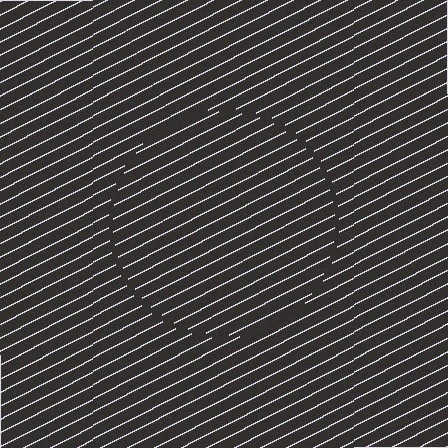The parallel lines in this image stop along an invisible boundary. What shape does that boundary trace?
An illusory circle. The interior of the shape contains the same grating, shifted by half a period — the contour is defined by the phase discontinuity where line-ends from the inner and outer gratings abut.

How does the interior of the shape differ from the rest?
The interior of the shape contains the same grating, shifted by half a period — the contour is defined by the phase discontinuity where line-ends from the inner and outer gratings abut.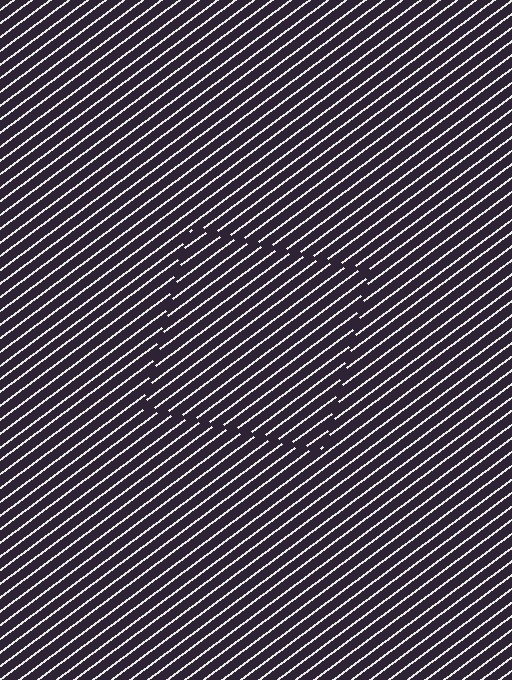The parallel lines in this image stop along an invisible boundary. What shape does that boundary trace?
An illusory square. The interior of the shape contains the same grating, shifted by half a period — the contour is defined by the phase discontinuity where line-ends from the inner and outer gratings abut.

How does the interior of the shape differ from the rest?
The interior of the shape contains the same grating, shifted by half a period — the contour is defined by the phase discontinuity where line-ends from the inner and outer gratings abut.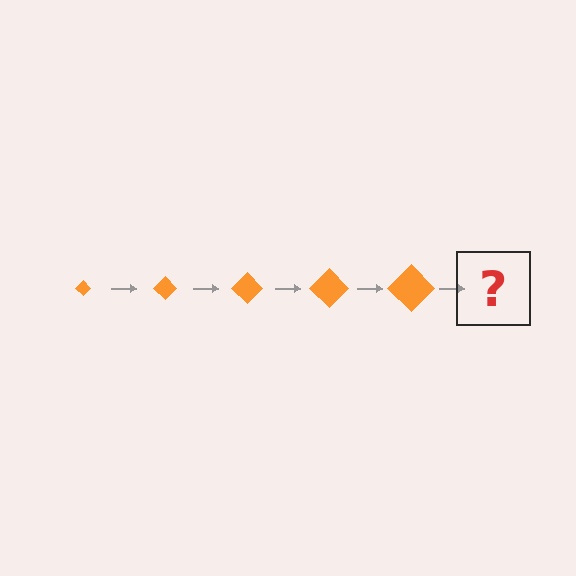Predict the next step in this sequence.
The next step is an orange diamond, larger than the previous one.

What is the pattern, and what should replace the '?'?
The pattern is that the diamond gets progressively larger each step. The '?' should be an orange diamond, larger than the previous one.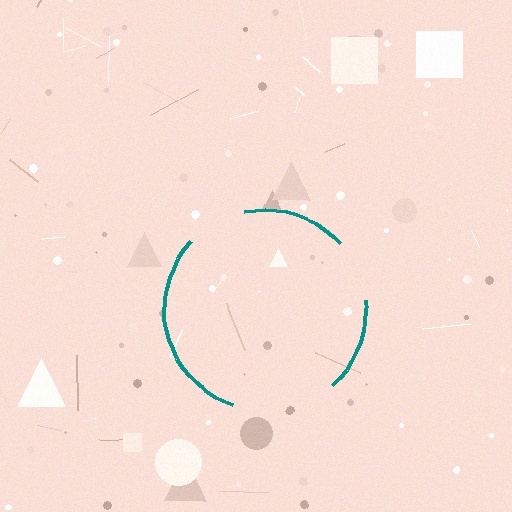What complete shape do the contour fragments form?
The contour fragments form a circle.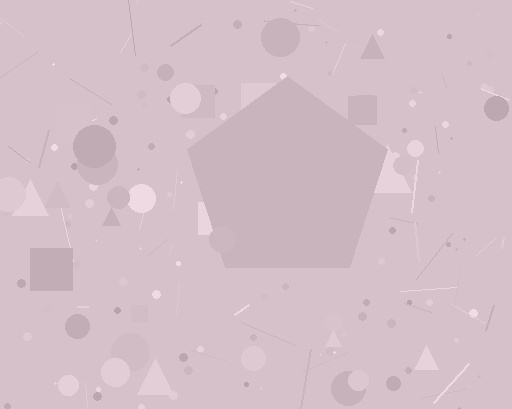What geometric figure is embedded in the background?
A pentagon is embedded in the background.